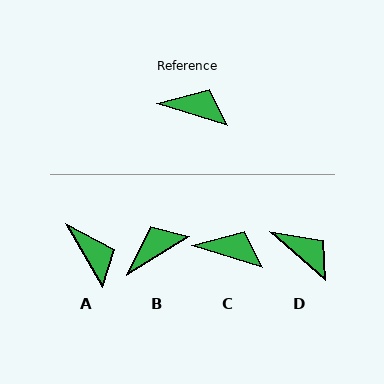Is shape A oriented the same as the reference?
No, it is off by about 43 degrees.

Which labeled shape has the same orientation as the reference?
C.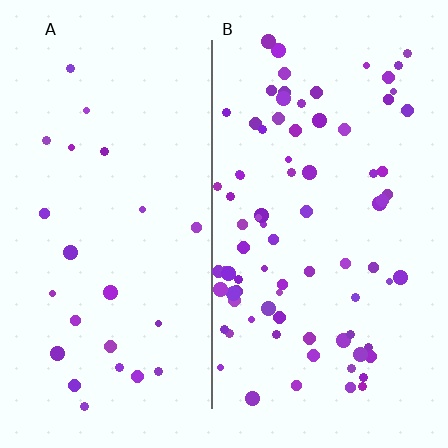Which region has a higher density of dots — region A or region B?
B (the right).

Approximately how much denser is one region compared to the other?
Approximately 3.4× — region B over region A.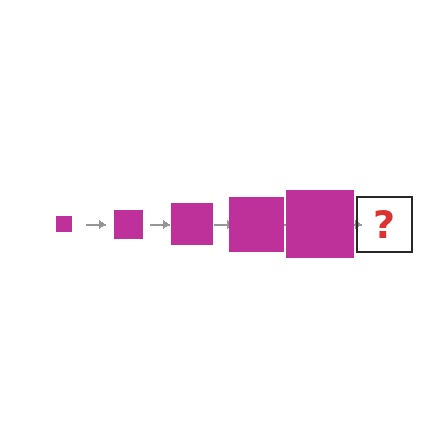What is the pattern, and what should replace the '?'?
The pattern is that the square gets progressively larger each step. The '?' should be a magenta square, larger than the previous one.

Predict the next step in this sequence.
The next step is a magenta square, larger than the previous one.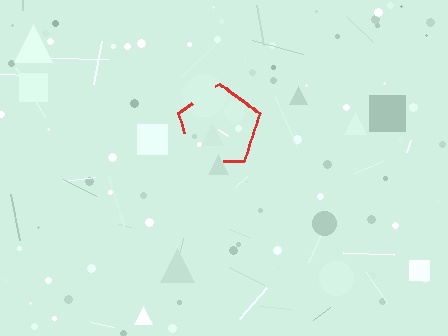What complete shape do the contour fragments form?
The contour fragments form a pentagon.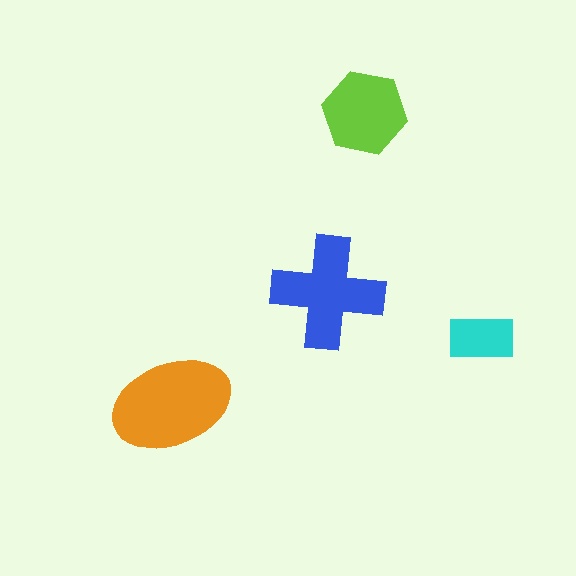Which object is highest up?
The lime hexagon is topmost.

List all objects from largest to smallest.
The orange ellipse, the blue cross, the lime hexagon, the cyan rectangle.